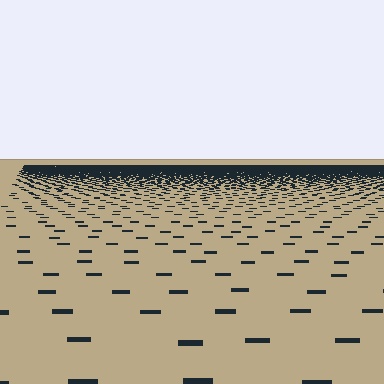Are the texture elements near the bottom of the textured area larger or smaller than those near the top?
Larger. Near the bottom, elements are closer to the viewer and appear at a bigger on-screen size.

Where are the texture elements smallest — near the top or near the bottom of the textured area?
Near the top.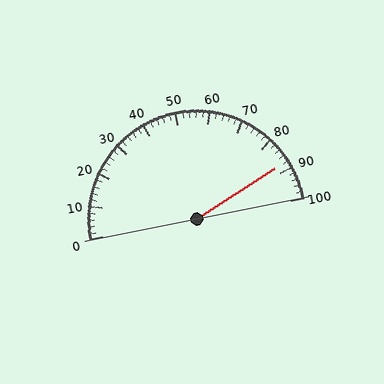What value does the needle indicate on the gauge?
The needle indicates approximately 88.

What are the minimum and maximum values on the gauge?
The gauge ranges from 0 to 100.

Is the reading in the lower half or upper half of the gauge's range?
The reading is in the upper half of the range (0 to 100).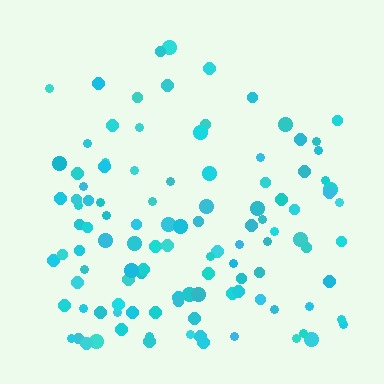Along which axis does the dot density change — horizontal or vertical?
Vertical.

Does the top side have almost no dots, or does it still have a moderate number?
Still a moderate number, just noticeably fewer than the bottom.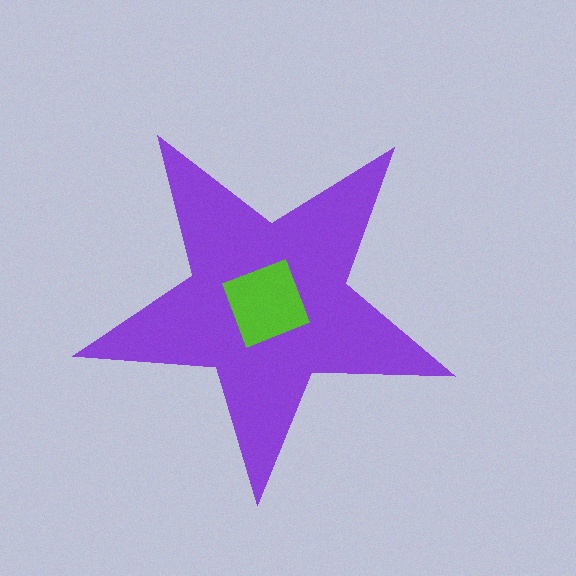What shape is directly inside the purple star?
The lime square.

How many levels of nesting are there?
2.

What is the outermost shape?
The purple star.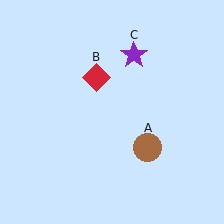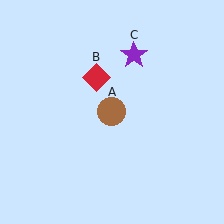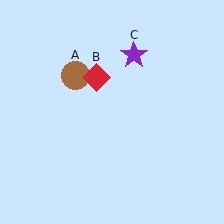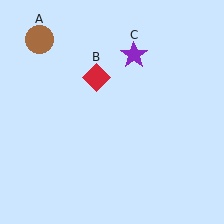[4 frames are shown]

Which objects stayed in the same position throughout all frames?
Red diamond (object B) and purple star (object C) remained stationary.